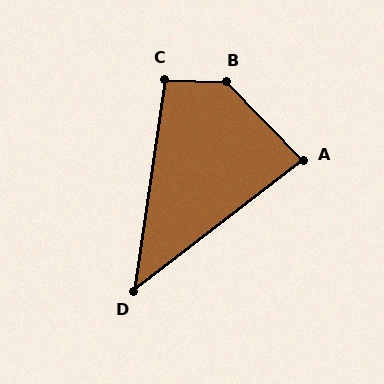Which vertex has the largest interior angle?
B, at approximately 136 degrees.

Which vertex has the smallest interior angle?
D, at approximately 44 degrees.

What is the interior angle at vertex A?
Approximately 83 degrees (acute).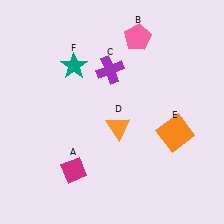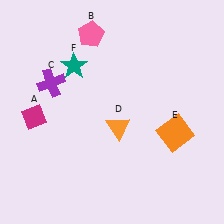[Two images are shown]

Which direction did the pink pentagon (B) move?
The pink pentagon (B) moved left.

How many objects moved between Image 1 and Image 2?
3 objects moved between the two images.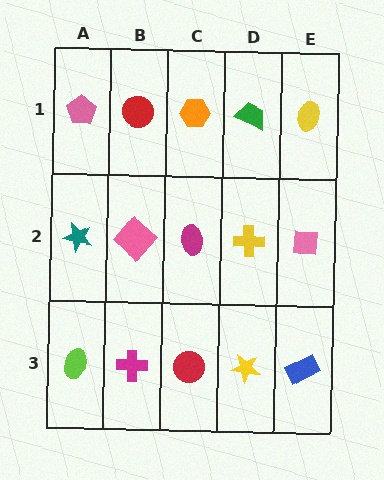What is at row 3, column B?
A magenta cross.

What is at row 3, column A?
A lime ellipse.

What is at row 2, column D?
A yellow cross.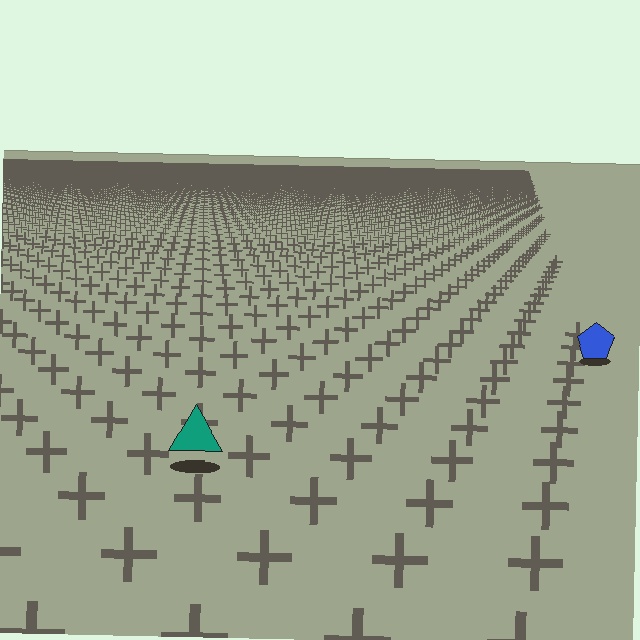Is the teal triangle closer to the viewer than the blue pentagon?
Yes. The teal triangle is closer — you can tell from the texture gradient: the ground texture is coarser near it.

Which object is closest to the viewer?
The teal triangle is closest. The texture marks near it are larger and more spread out.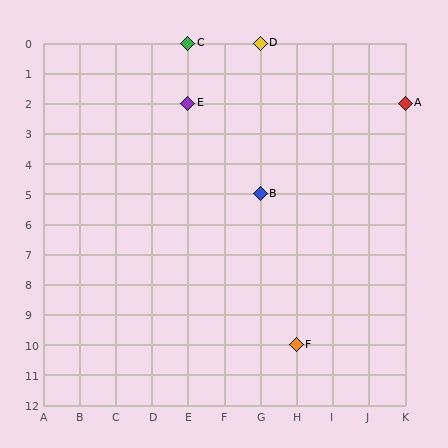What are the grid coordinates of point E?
Point E is at grid coordinates (E, 2).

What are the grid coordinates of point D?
Point D is at grid coordinates (G, 0).